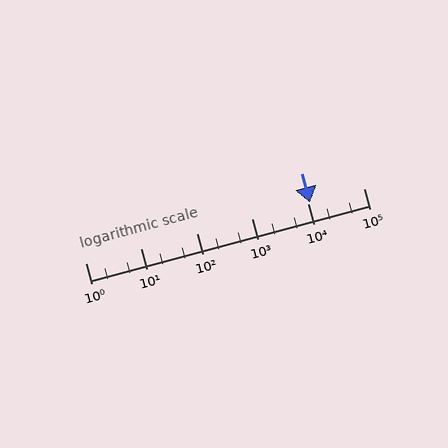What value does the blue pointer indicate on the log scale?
The pointer indicates approximately 11000.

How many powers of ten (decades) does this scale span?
The scale spans 5 decades, from 1 to 100000.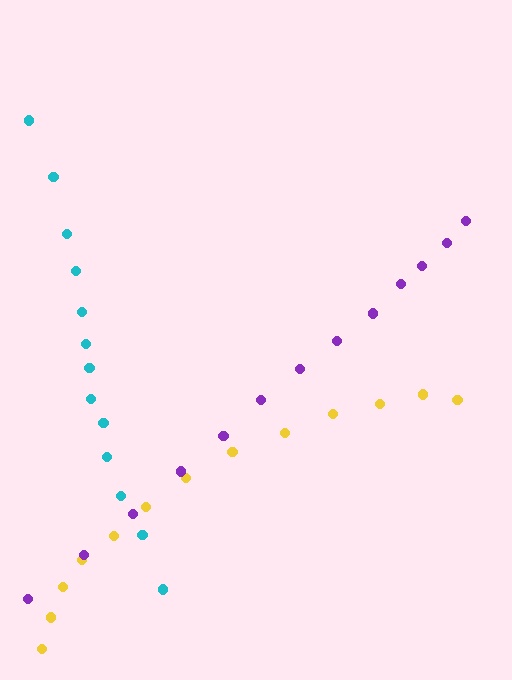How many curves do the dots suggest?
There are 3 distinct paths.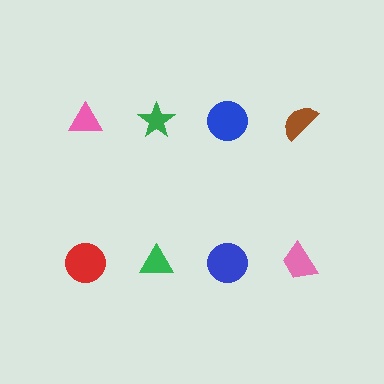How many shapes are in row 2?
4 shapes.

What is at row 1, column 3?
A blue circle.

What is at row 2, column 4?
A pink trapezoid.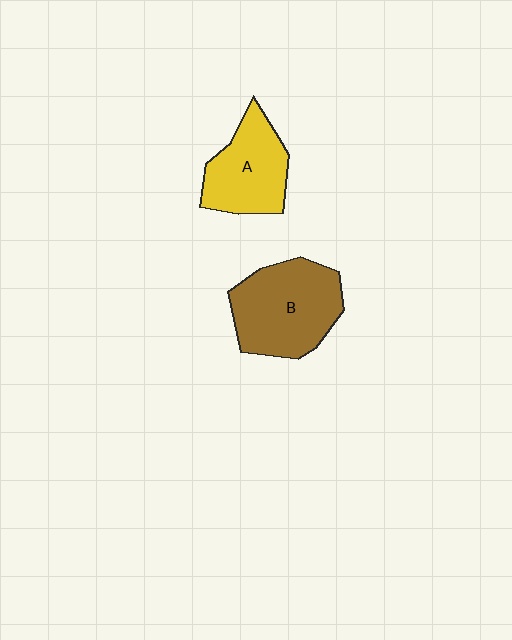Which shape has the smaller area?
Shape A (yellow).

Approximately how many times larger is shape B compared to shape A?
Approximately 1.3 times.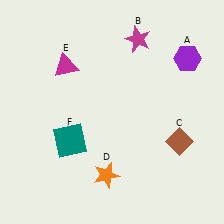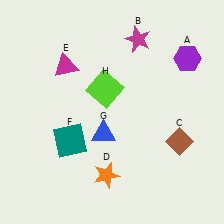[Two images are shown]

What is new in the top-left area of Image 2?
A lime square (H) was added in the top-left area of Image 2.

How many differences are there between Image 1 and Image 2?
There are 2 differences between the two images.